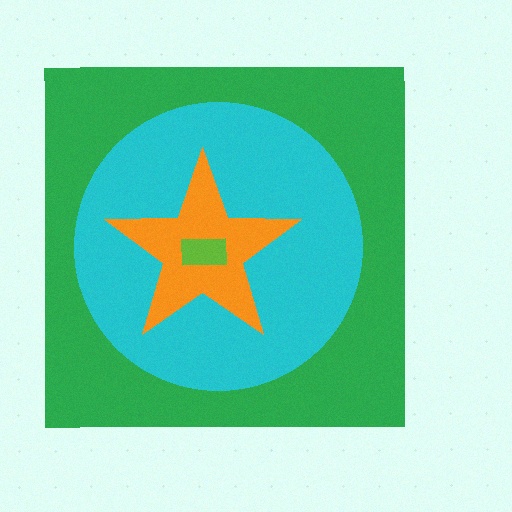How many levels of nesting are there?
4.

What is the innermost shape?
The lime rectangle.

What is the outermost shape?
The green square.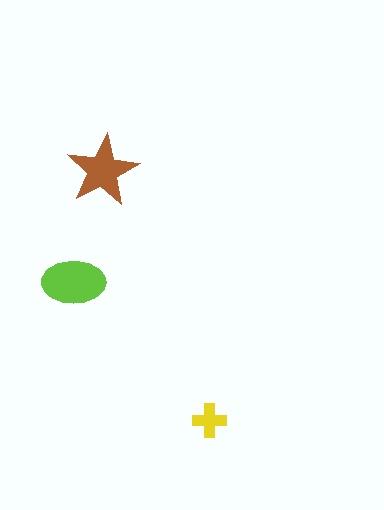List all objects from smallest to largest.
The yellow cross, the brown star, the lime ellipse.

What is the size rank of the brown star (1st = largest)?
2nd.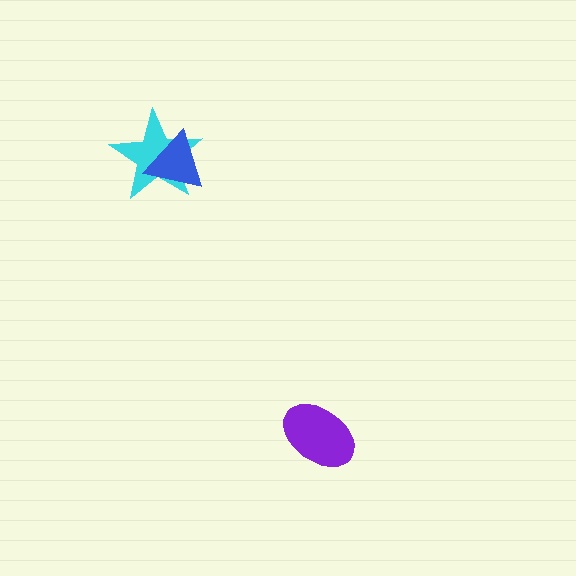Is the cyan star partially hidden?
Yes, it is partially covered by another shape.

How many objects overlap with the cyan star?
1 object overlaps with the cyan star.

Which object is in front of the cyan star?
The blue triangle is in front of the cyan star.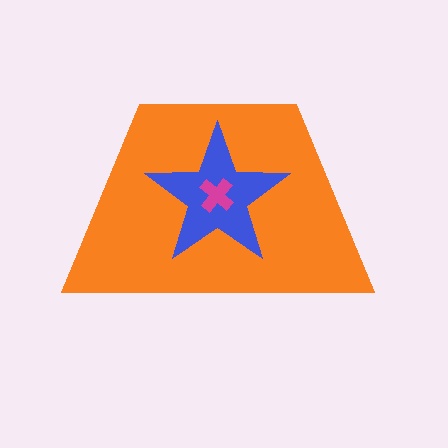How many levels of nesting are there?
3.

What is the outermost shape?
The orange trapezoid.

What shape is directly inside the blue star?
The magenta cross.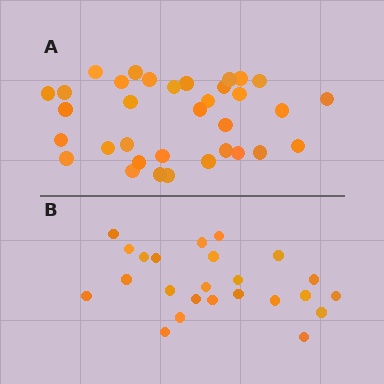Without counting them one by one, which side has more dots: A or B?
Region A (the top region) has more dots.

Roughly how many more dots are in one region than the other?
Region A has roughly 10 or so more dots than region B.